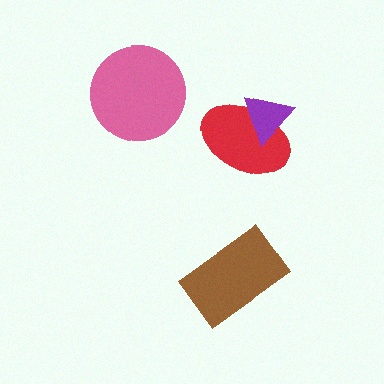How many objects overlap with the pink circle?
0 objects overlap with the pink circle.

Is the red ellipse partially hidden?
Yes, it is partially covered by another shape.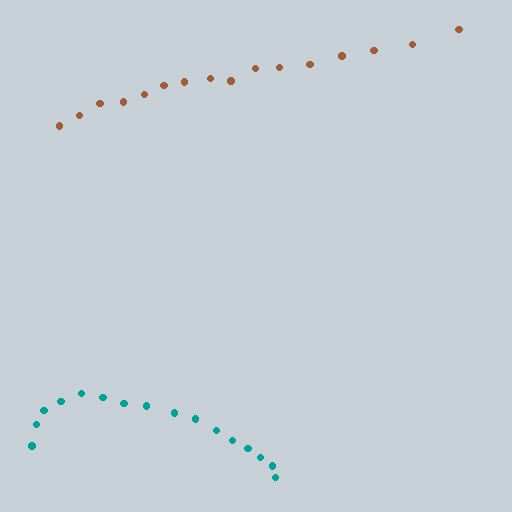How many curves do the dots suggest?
There are 2 distinct paths.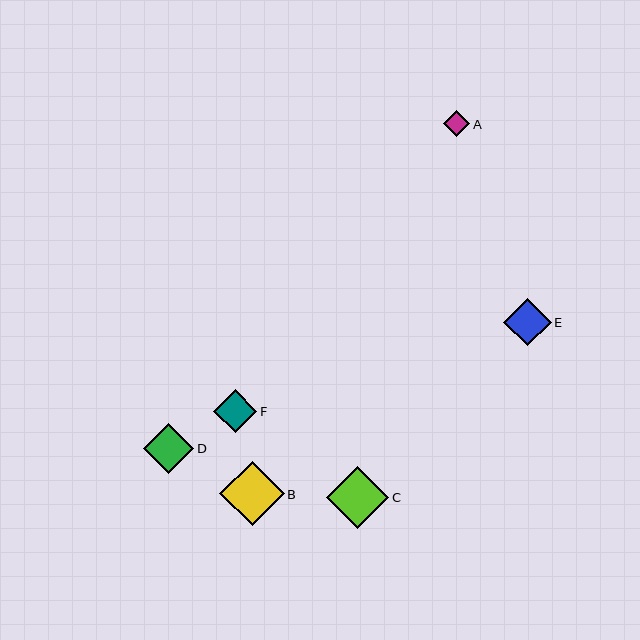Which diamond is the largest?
Diamond B is the largest with a size of approximately 64 pixels.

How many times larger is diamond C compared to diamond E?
Diamond C is approximately 1.3 times the size of diamond E.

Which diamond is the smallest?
Diamond A is the smallest with a size of approximately 26 pixels.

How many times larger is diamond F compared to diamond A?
Diamond F is approximately 1.7 times the size of diamond A.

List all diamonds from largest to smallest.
From largest to smallest: B, C, D, E, F, A.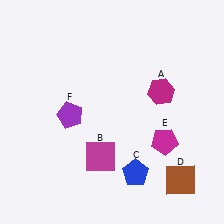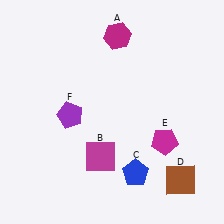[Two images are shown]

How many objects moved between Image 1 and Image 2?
1 object moved between the two images.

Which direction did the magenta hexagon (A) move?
The magenta hexagon (A) moved up.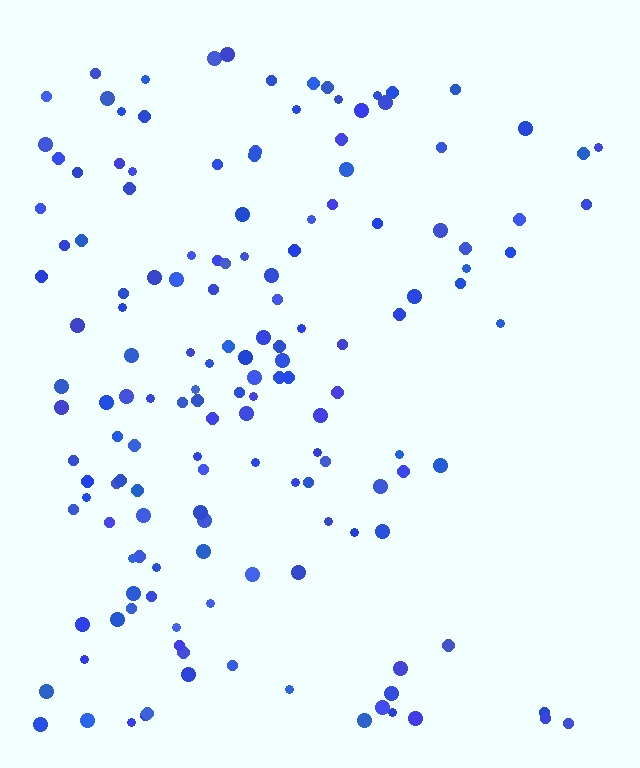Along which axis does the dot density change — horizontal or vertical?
Horizontal.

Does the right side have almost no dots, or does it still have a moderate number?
Still a moderate number, just noticeably fewer than the left.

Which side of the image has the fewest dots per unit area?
The right.